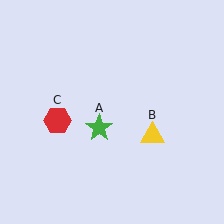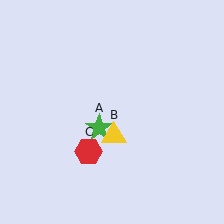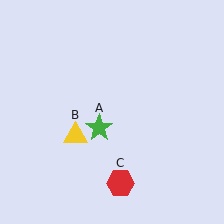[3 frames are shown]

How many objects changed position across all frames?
2 objects changed position: yellow triangle (object B), red hexagon (object C).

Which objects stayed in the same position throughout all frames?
Green star (object A) remained stationary.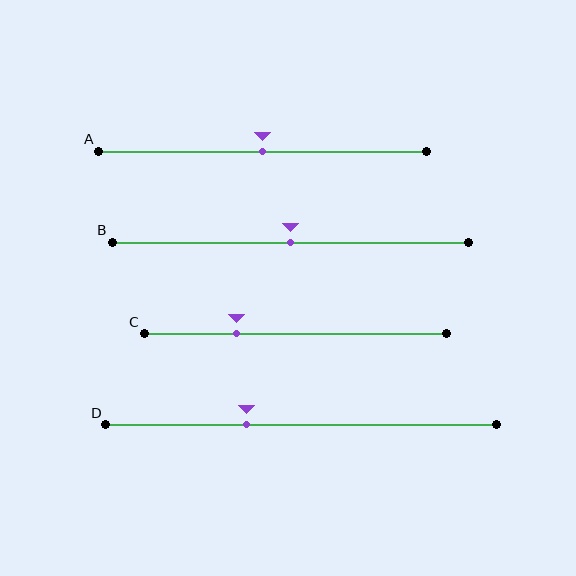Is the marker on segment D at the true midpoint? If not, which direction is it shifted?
No, the marker on segment D is shifted to the left by about 14% of the segment length.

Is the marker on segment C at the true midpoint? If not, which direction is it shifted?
No, the marker on segment C is shifted to the left by about 20% of the segment length.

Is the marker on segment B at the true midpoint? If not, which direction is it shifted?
Yes, the marker on segment B is at the true midpoint.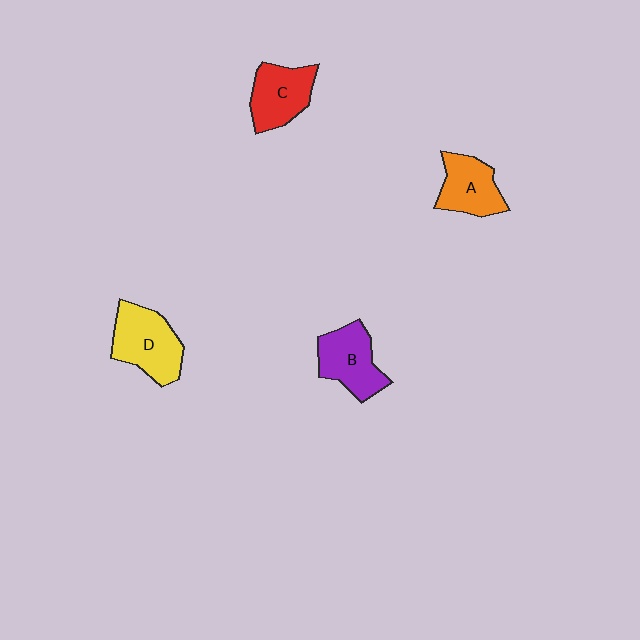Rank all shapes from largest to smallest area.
From largest to smallest: D (yellow), B (purple), C (red), A (orange).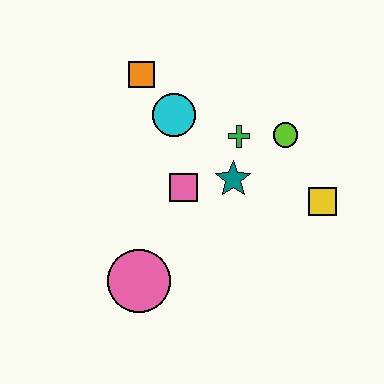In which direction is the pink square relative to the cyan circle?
The pink square is below the cyan circle.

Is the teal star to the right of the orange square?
Yes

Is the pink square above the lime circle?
No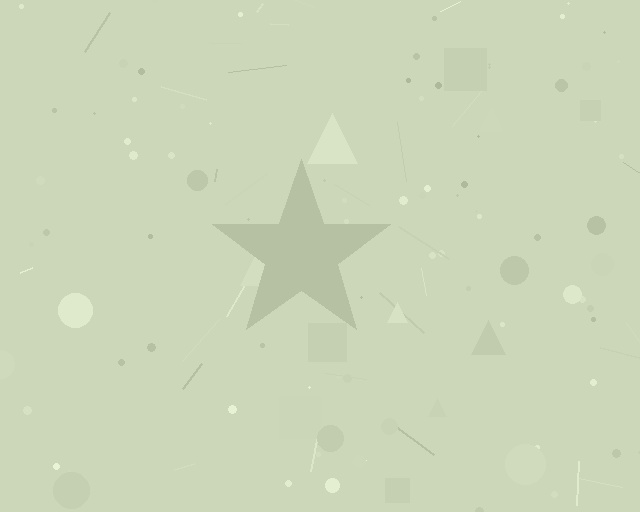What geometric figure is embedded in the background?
A star is embedded in the background.